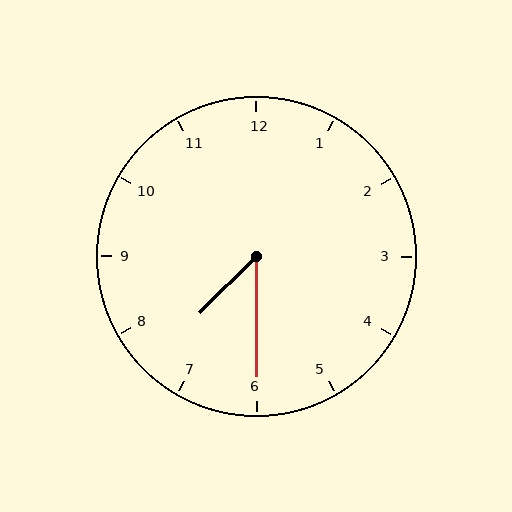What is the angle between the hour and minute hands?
Approximately 45 degrees.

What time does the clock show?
7:30.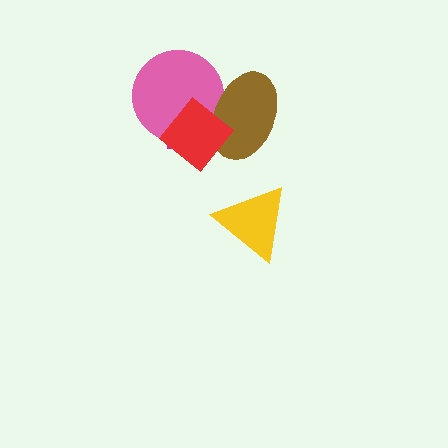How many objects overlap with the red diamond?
3 objects overlap with the red diamond.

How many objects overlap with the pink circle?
3 objects overlap with the pink circle.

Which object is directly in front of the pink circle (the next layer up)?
The brown ellipse is directly in front of the pink circle.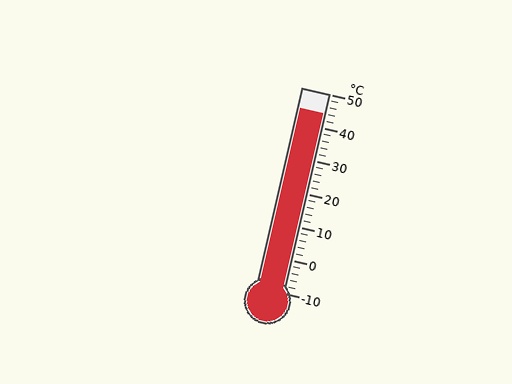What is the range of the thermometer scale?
The thermometer scale ranges from -10°C to 50°C.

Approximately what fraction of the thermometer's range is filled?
The thermometer is filled to approximately 90% of its range.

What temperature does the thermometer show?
The thermometer shows approximately 44°C.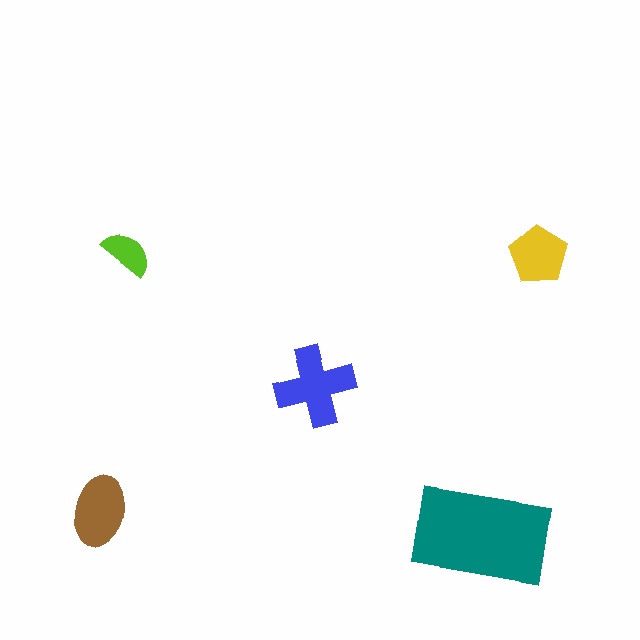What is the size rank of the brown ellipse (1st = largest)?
3rd.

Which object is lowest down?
The teal rectangle is bottommost.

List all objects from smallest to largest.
The lime semicircle, the yellow pentagon, the brown ellipse, the blue cross, the teal rectangle.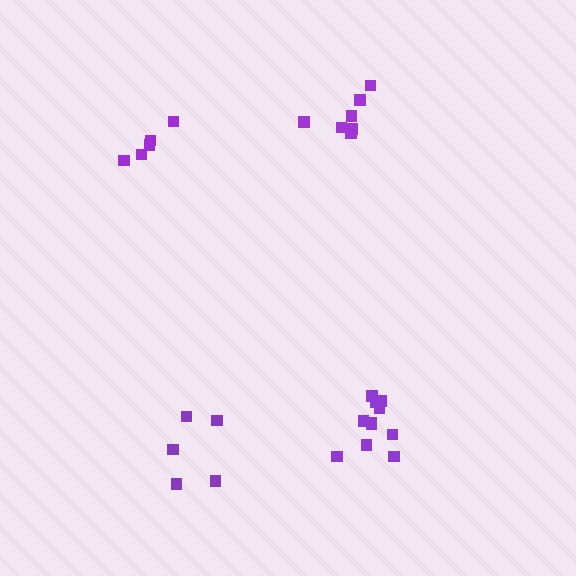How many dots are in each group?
Group 1: 11 dots, Group 2: 5 dots, Group 3: 7 dots, Group 4: 5 dots (28 total).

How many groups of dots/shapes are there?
There are 4 groups.